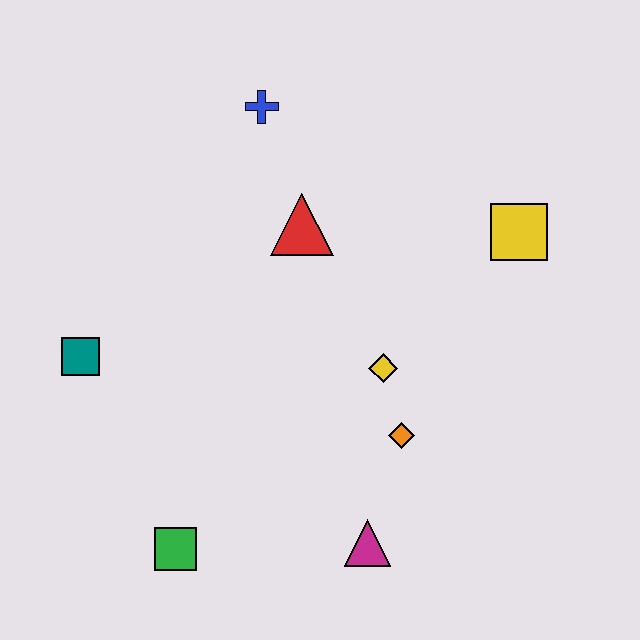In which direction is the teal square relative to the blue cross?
The teal square is below the blue cross.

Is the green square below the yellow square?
Yes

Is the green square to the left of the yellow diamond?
Yes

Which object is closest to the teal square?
The green square is closest to the teal square.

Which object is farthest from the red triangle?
The green square is farthest from the red triangle.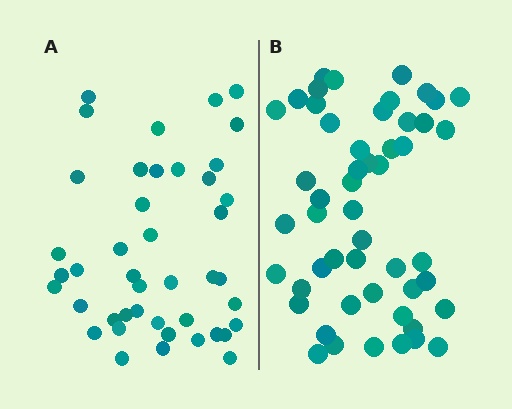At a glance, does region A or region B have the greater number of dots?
Region B (the right region) has more dots.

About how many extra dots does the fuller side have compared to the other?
Region B has roughly 8 or so more dots than region A.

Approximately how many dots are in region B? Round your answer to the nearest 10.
About 50 dots. (The exact count is 51, which rounds to 50.)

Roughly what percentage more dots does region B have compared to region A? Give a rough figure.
About 20% more.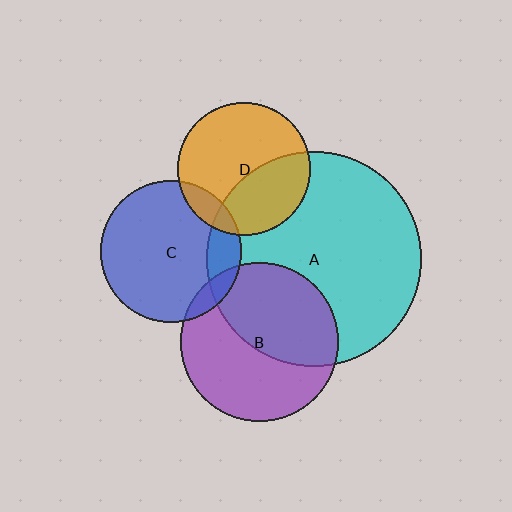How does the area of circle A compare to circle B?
Approximately 1.8 times.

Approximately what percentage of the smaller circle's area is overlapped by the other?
Approximately 35%.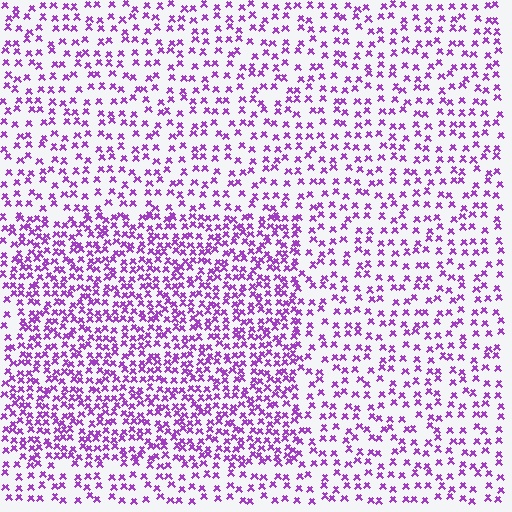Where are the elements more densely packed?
The elements are more densely packed inside the rectangle boundary.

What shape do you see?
I see a rectangle.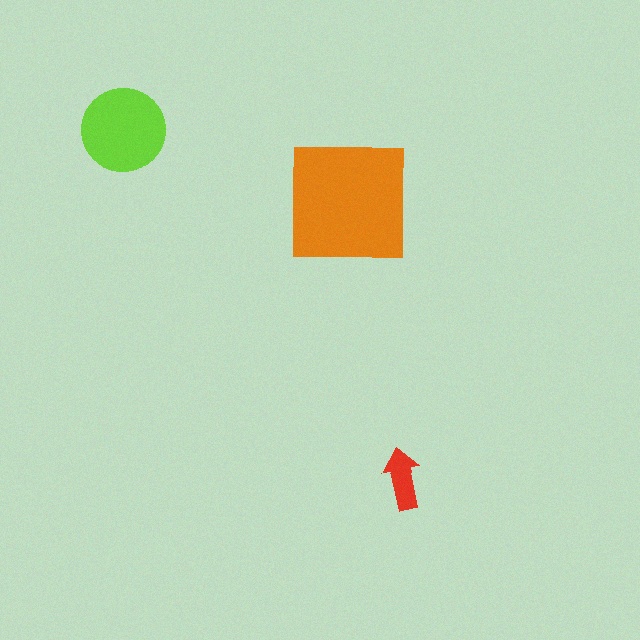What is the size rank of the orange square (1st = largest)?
1st.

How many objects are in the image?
There are 3 objects in the image.